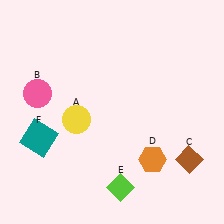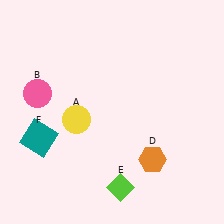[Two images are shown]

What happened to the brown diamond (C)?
The brown diamond (C) was removed in Image 2. It was in the bottom-right area of Image 1.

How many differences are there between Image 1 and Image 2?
There is 1 difference between the two images.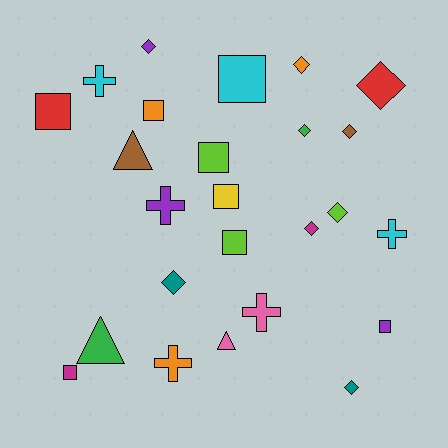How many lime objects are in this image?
There are 3 lime objects.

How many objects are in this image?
There are 25 objects.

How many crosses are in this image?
There are 5 crosses.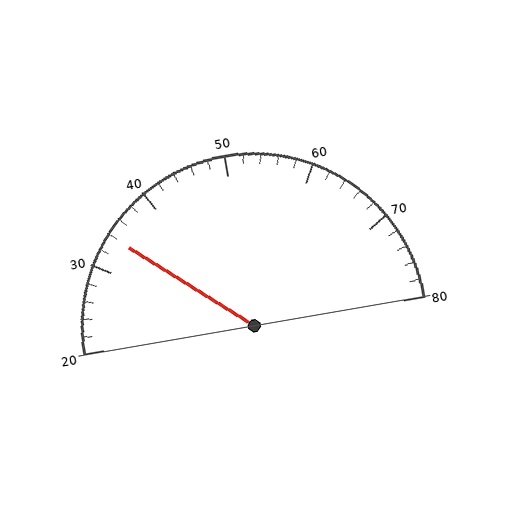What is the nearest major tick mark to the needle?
The nearest major tick mark is 30.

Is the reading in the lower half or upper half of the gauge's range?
The reading is in the lower half of the range (20 to 80).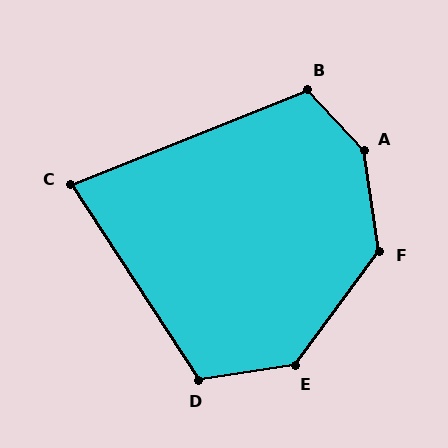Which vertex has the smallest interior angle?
C, at approximately 79 degrees.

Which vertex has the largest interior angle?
A, at approximately 146 degrees.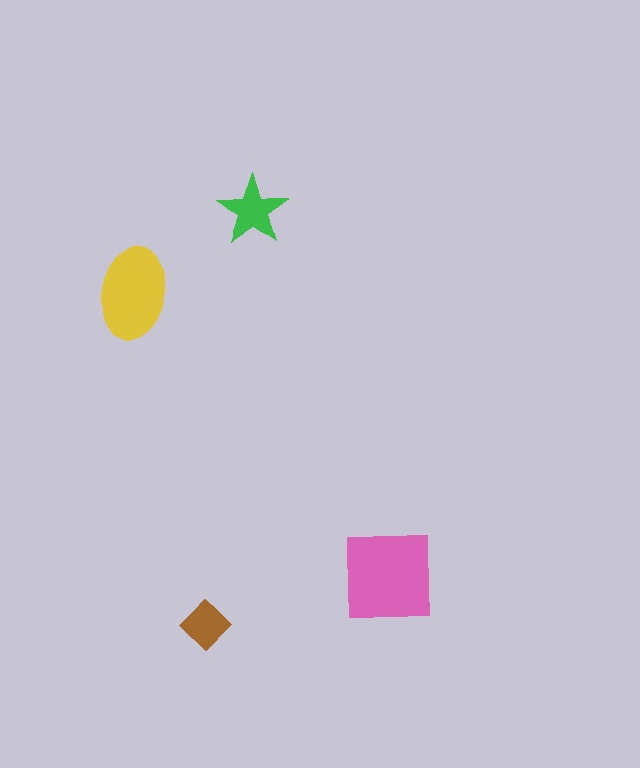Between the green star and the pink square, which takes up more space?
The pink square.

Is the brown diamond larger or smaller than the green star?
Smaller.